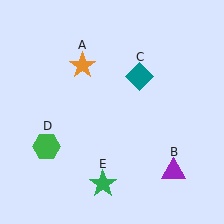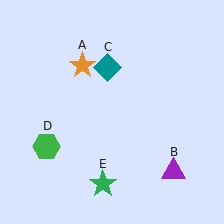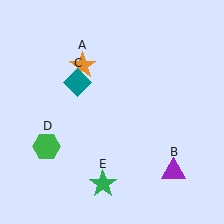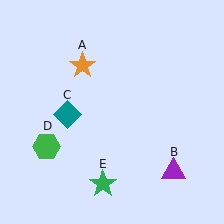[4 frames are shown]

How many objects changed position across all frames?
1 object changed position: teal diamond (object C).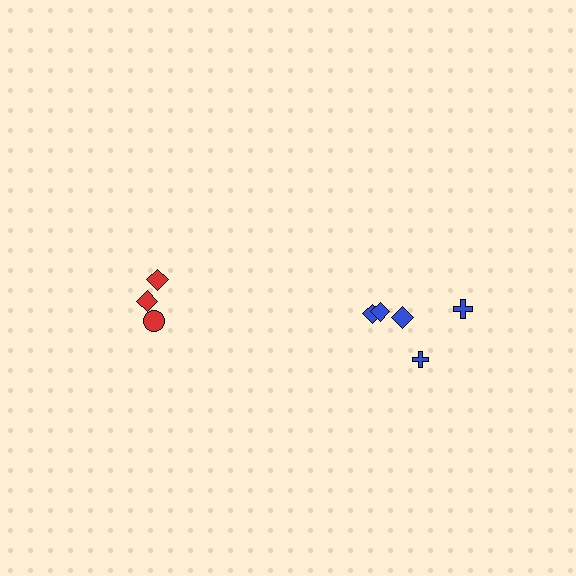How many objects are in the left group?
There are 3 objects.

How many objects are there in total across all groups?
There are 8 objects.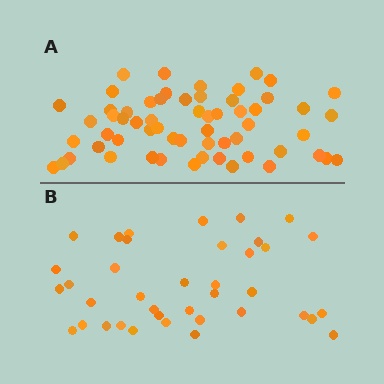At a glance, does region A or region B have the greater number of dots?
Region A (the top region) has more dots.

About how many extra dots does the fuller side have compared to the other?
Region A has approximately 20 more dots than region B.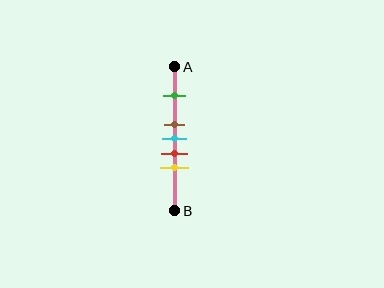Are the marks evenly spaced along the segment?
No, the marks are not evenly spaced.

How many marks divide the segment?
There are 5 marks dividing the segment.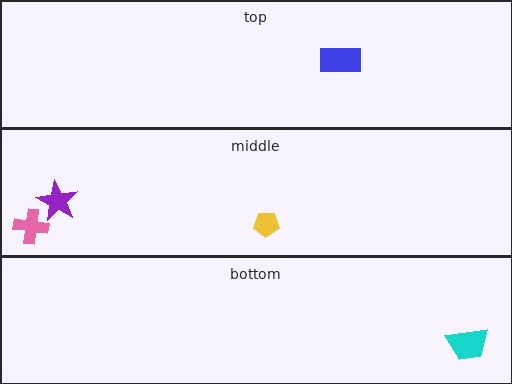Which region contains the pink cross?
The middle region.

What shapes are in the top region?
The blue rectangle.